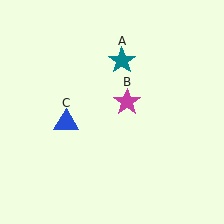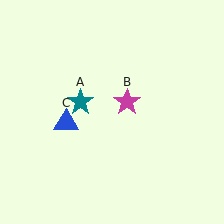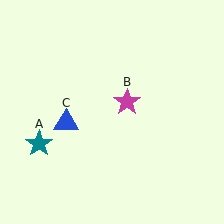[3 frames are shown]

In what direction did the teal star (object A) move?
The teal star (object A) moved down and to the left.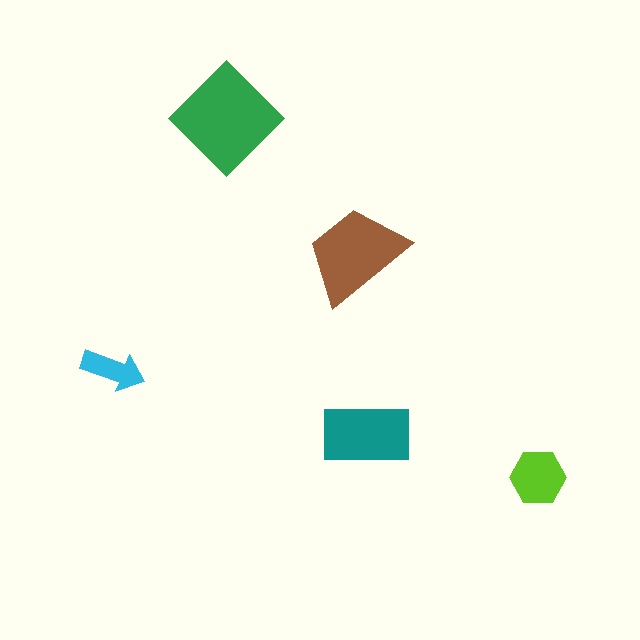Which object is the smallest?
The cyan arrow.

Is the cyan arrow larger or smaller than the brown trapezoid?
Smaller.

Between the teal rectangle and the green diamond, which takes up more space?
The green diamond.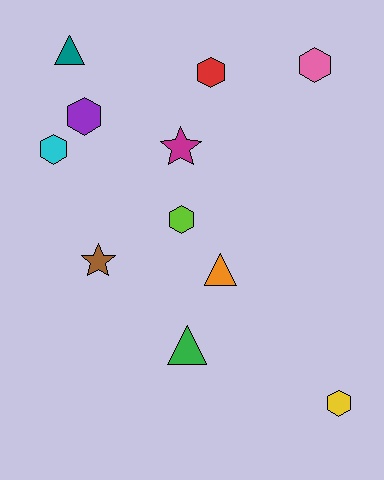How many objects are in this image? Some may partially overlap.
There are 11 objects.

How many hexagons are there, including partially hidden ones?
There are 6 hexagons.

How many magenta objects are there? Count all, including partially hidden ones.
There is 1 magenta object.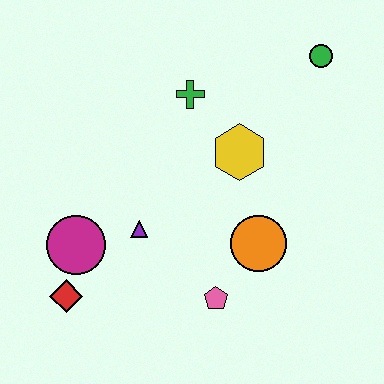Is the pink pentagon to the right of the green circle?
No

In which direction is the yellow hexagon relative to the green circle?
The yellow hexagon is below the green circle.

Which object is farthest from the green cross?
The red diamond is farthest from the green cross.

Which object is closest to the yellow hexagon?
The green cross is closest to the yellow hexagon.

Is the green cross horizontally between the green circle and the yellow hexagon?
No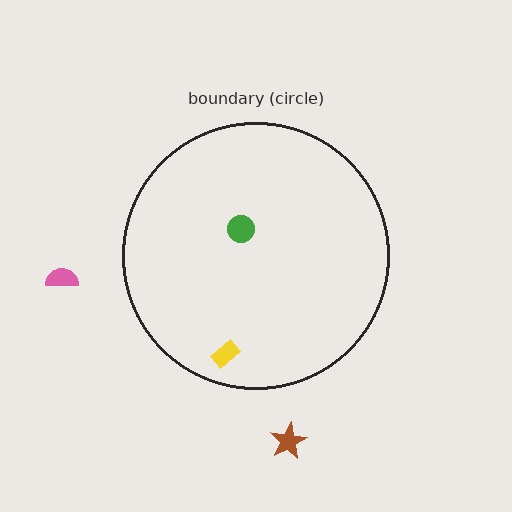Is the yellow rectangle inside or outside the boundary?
Inside.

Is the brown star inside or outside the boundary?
Outside.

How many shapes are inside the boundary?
2 inside, 2 outside.